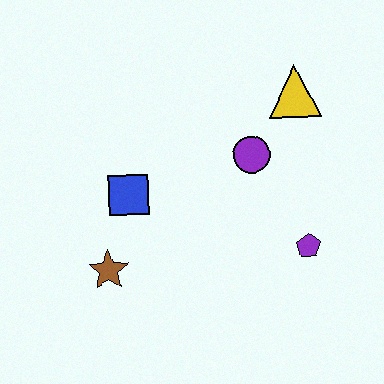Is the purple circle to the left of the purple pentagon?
Yes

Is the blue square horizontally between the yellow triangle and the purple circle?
No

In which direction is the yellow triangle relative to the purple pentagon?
The yellow triangle is above the purple pentagon.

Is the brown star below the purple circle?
Yes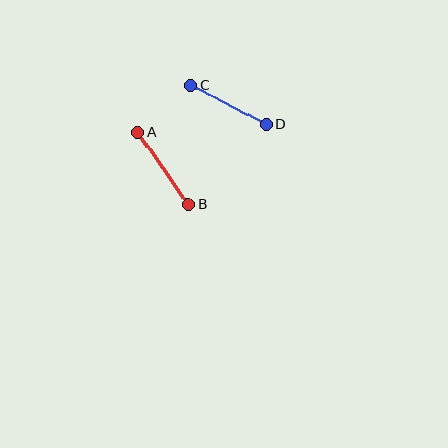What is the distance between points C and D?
The distance is approximately 85 pixels.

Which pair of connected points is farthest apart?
Points A and B are farthest apart.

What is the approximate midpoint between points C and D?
The midpoint is at approximately (229, 105) pixels.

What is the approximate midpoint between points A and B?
The midpoint is at approximately (163, 168) pixels.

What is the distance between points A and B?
The distance is approximately 88 pixels.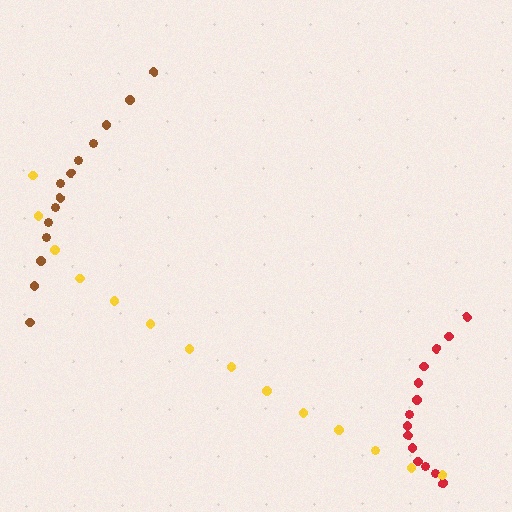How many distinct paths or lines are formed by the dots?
There are 3 distinct paths.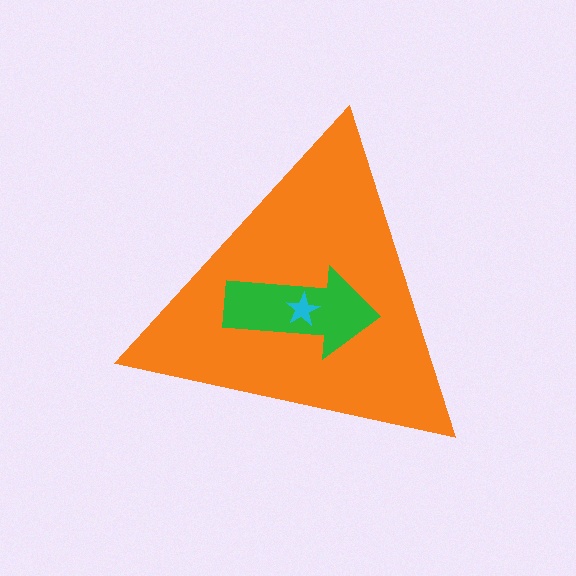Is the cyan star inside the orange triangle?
Yes.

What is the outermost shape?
The orange triangle.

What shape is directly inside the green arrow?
The cyan star.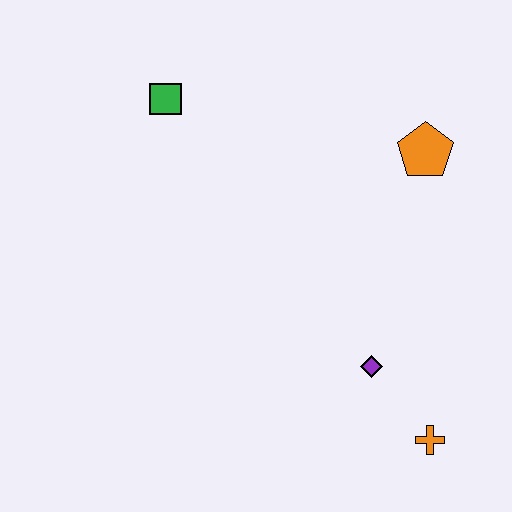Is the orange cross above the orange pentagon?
No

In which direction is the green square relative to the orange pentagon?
The green square is to the left of the orange pentagon.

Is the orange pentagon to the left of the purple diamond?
No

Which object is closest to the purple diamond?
The orange cross is closest to the purple diamond.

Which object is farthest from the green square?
The orange cross is farthest from the green square.